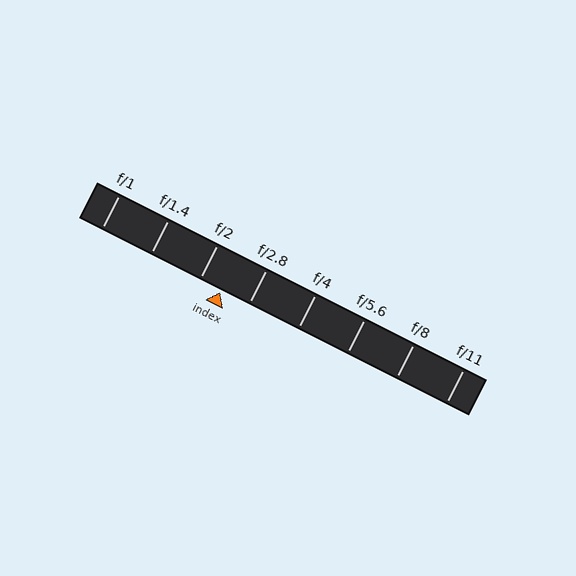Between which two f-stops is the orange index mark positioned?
The index mark is between f/2 and f/2.8.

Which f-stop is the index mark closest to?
The index mark is closest to f/2.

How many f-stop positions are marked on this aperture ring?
There are 8 f-stop positions marked.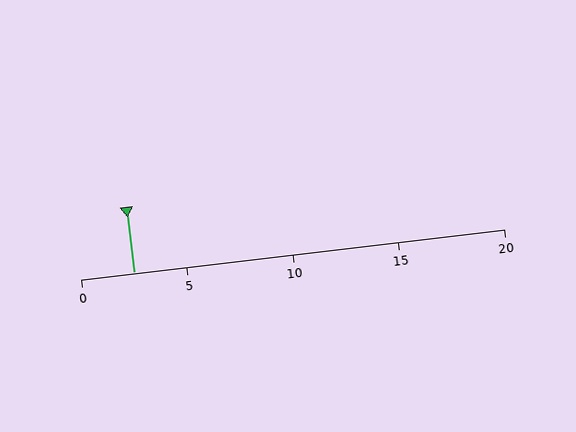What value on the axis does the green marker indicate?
The marker indicates approximately 2.5.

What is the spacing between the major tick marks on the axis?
The major ticks are spaced 5 apart.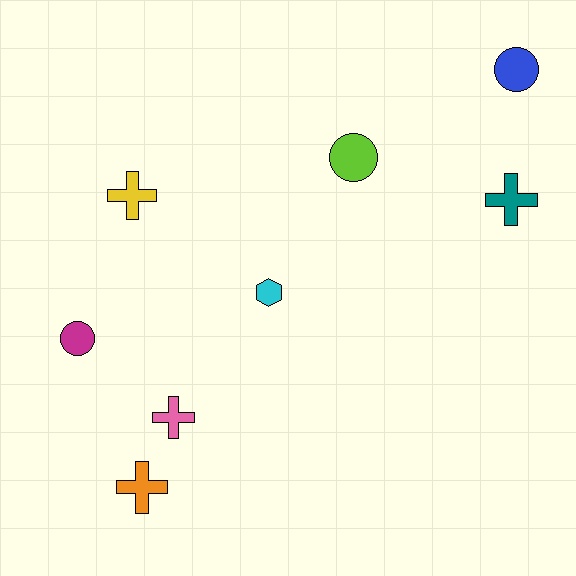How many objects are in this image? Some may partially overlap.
There are 8 objects.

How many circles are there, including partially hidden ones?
There are 3 circles.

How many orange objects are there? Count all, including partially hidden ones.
There is 1 orange object.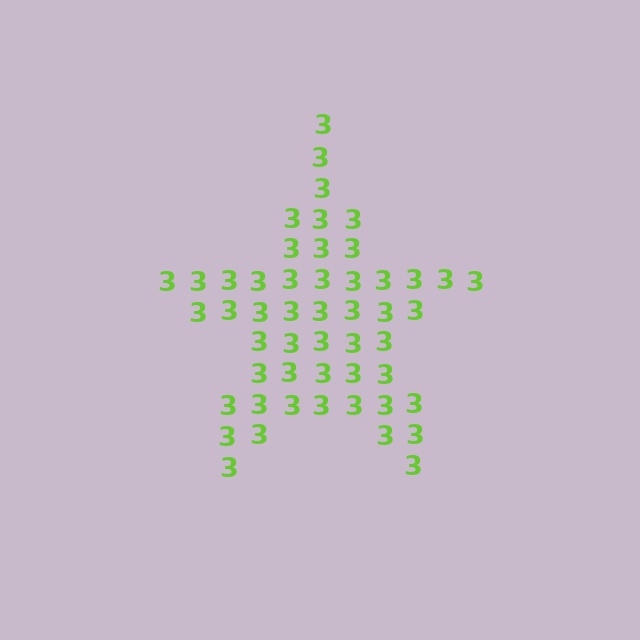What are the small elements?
The small elements are digit 3's.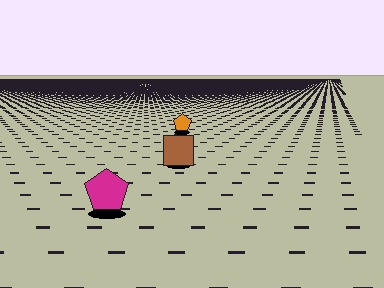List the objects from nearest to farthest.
From nearest to farthest: the magenta pentagon, the brown square, the orange pentagon.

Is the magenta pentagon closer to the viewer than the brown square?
Yes. The magenta pentagon is closer — you can tell from the texture gradient: the ground texture is coarser near it.